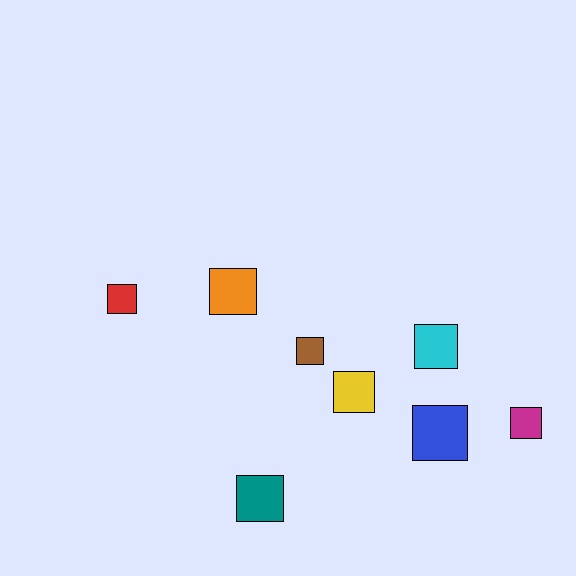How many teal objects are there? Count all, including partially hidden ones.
There is 1 teal object.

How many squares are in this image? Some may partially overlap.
There are 8 squares.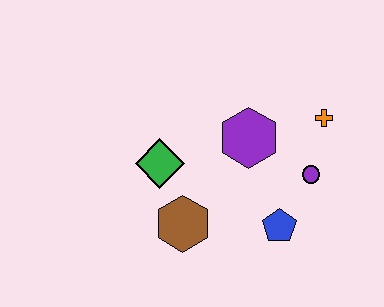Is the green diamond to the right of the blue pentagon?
No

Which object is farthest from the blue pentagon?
The green diamond is farthest from the blue pentagon.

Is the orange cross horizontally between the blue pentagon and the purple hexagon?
No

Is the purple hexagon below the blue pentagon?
No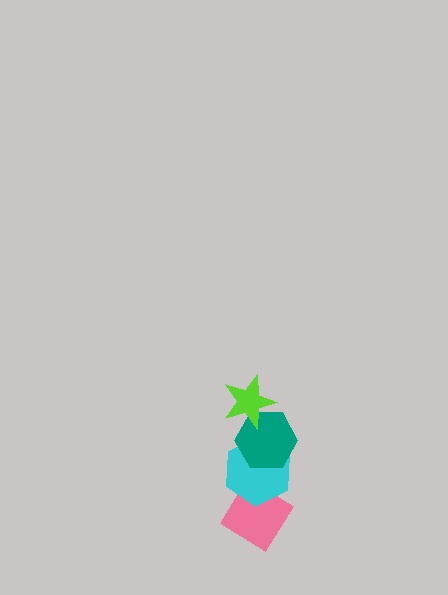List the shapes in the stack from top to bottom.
From top to bottom: the lime star, the teal hexagon, the cyan hexagon, the pink diamond.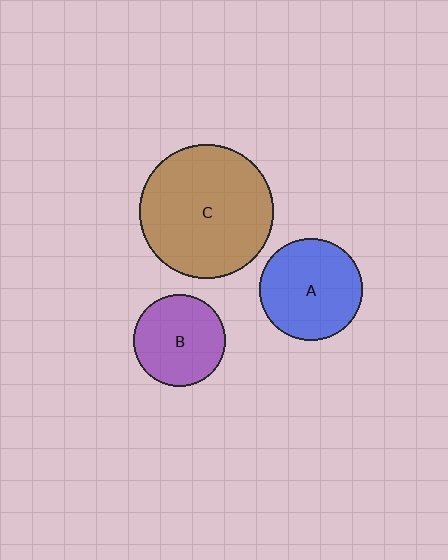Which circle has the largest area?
Circle C (brown).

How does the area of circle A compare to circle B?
Approximately 1.2 times.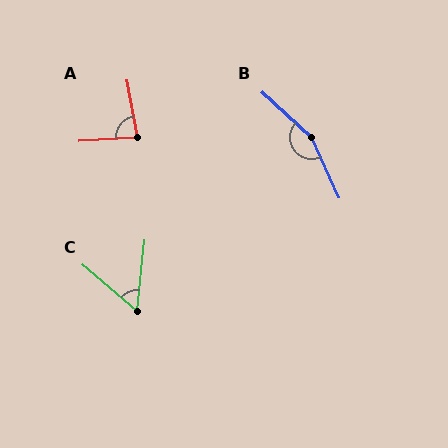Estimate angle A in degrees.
Approximately 83 degrees.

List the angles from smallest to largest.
C (55°), A (83°), B (158°).